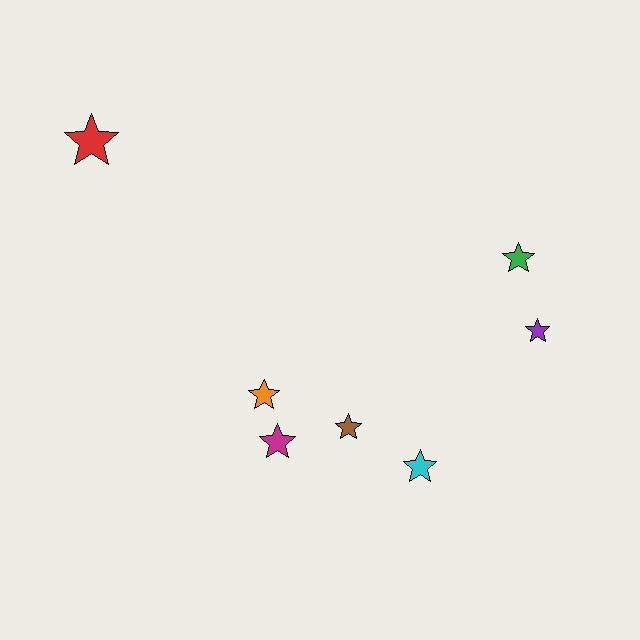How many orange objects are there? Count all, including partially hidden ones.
There is 1 orange object.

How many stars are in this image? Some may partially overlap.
There are 7 stars.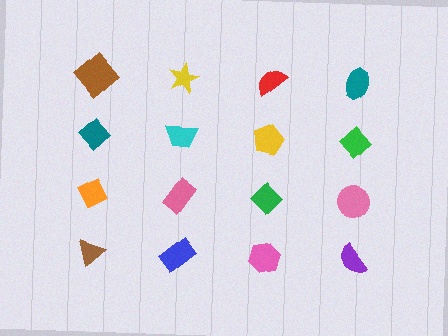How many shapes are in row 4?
4 shapes.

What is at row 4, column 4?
A purple semicircle.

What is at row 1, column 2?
A yellow star.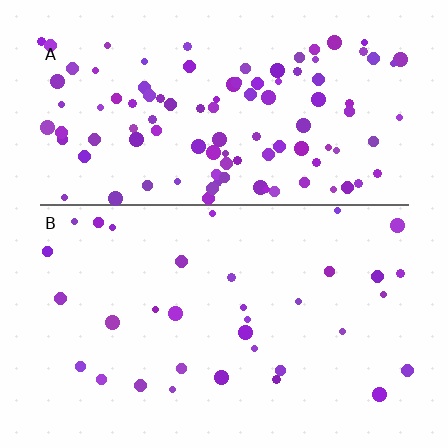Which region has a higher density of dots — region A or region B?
A (the top).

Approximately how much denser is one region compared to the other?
Approximately 3.2× — region A over region B.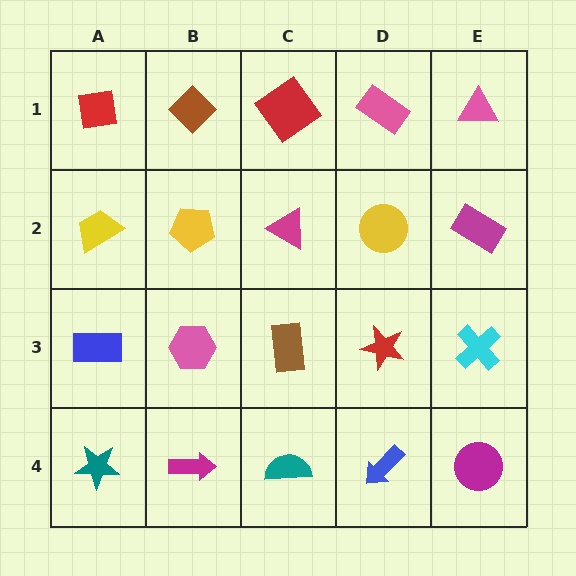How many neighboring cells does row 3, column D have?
4.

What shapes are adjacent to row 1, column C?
A magenta triangle (row 2, column C), a brown diamond (row 1, column B), a pink rectangle (row 1, column D).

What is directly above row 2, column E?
A pink triangle.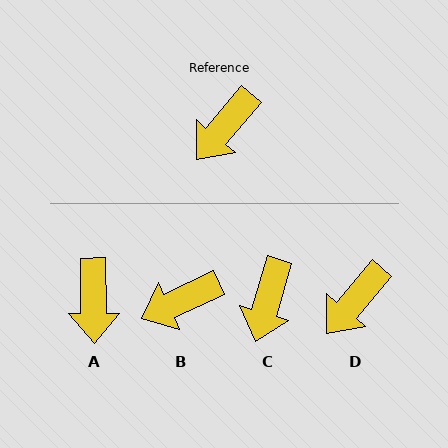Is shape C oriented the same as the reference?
No, it is off by about 24 degrees.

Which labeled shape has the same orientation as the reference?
D.